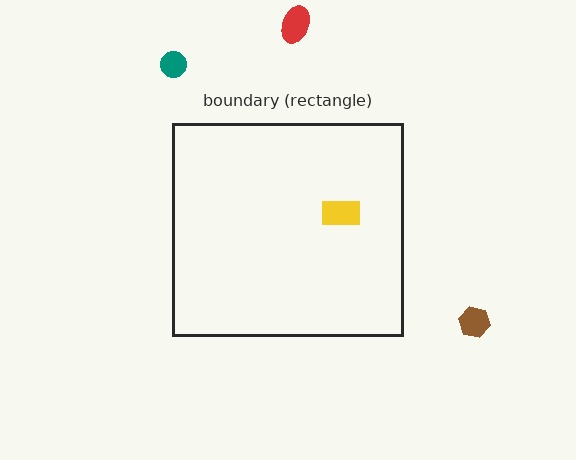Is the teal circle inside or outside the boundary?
Outside.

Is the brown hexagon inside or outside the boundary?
Outside.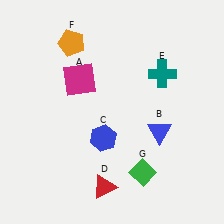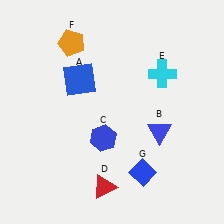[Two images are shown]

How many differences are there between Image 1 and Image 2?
There are 3 differences between the two images.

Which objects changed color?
A changed from magenta to blue. E changed from teal to cyan. G changed from green to blue.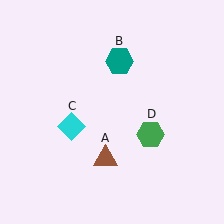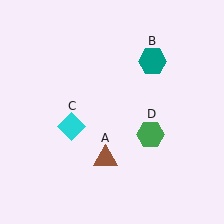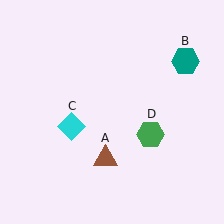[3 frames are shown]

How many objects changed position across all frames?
1 object changed position: teal hexagon (object B).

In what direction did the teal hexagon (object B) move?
The teal hexagon (object B) moved right.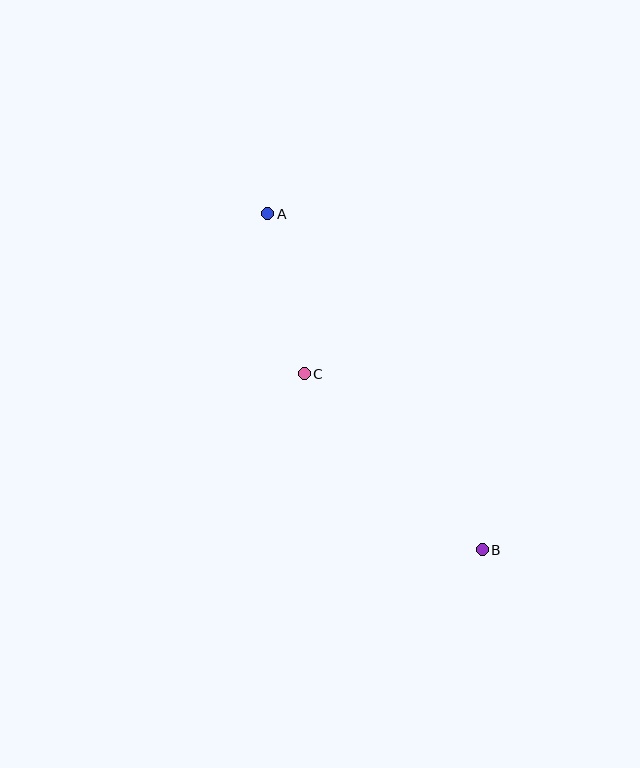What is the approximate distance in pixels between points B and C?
The distance between B and C is approximately 250 pixels.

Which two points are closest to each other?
Points A and C are closest to each other.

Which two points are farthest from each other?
Points A and B are farthest from each other.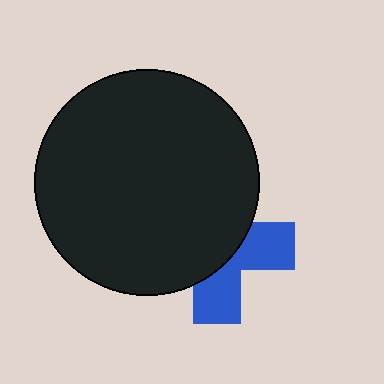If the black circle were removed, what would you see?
You would see the complete blue cross.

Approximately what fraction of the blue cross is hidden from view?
Roughly 60% of the blue cross is hidden behind the black circle.